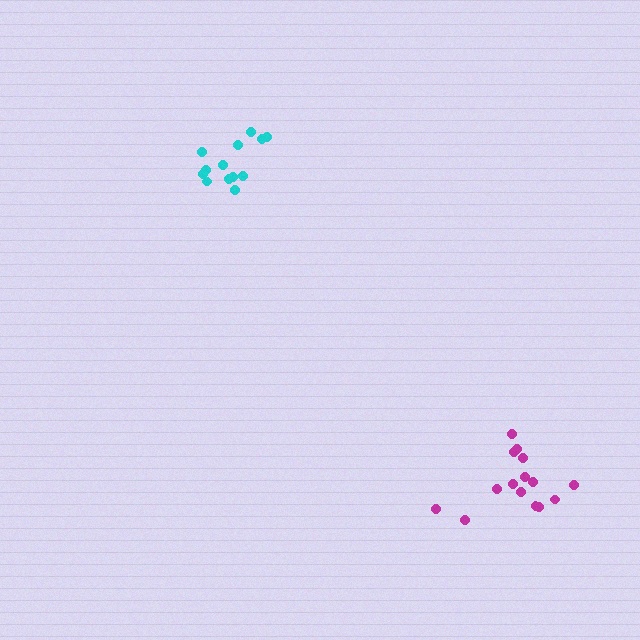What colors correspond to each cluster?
The clusters are colored: magenta, cyan.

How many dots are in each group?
Group 1: 15 dots, Group 2: 13 dots (28 total).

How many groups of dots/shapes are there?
There are 2 groups.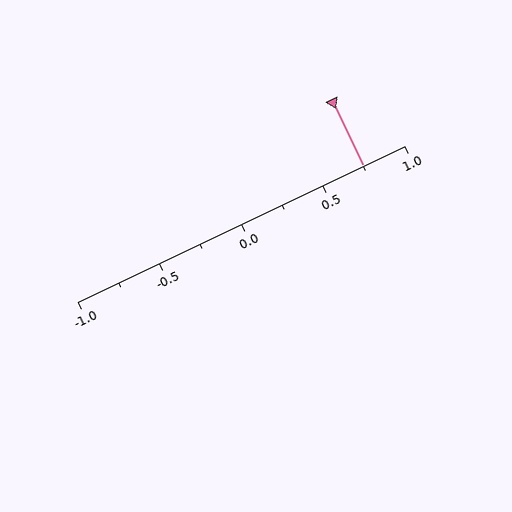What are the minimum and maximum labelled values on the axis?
The axis runs from -1.0 to 1.0.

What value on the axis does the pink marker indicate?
The marker indicates approximately 0.75.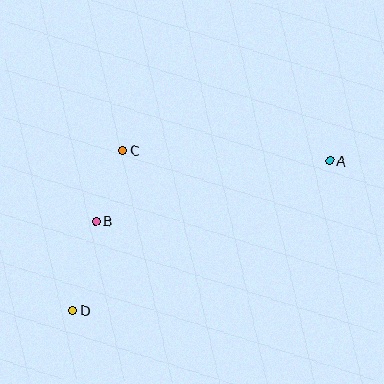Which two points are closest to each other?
Points B and C are closest to each other.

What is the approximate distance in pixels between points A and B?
The distance between A and B is approximately 242 pixels.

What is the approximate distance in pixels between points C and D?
The distance between C and D is approximately 168 pixels.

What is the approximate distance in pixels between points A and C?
The distance between A and C is approximately 208 pixels.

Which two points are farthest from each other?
Points A and D are farthest from each other.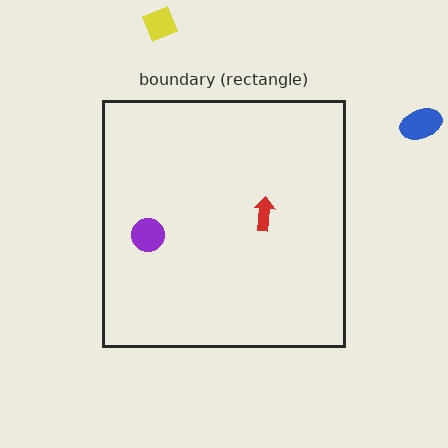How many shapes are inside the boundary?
2 inside, 2 outside.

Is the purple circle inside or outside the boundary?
Inside.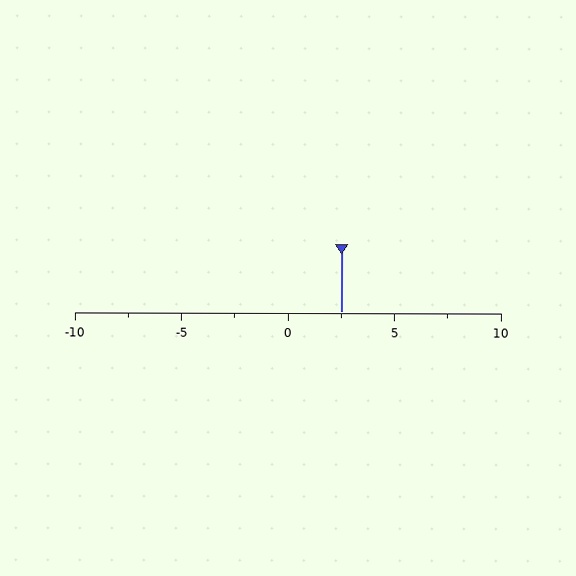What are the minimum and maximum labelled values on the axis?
The axis runs from -10 to 10.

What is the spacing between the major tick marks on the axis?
The major ticks are spaced 5 apart.